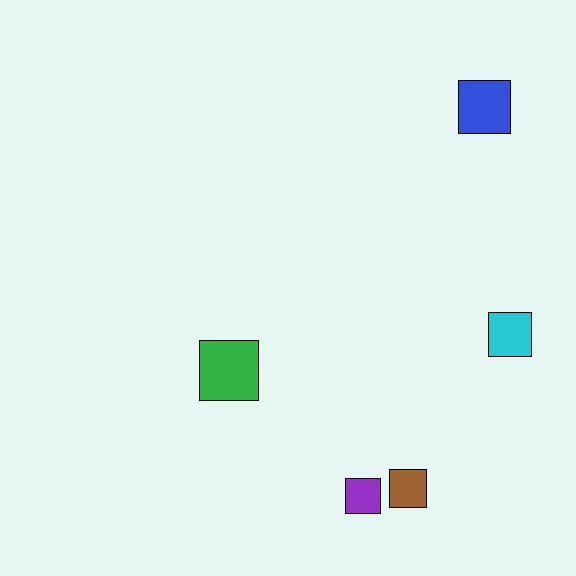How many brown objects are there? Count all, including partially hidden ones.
There is 1 brown object.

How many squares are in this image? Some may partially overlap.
There are 5 squares.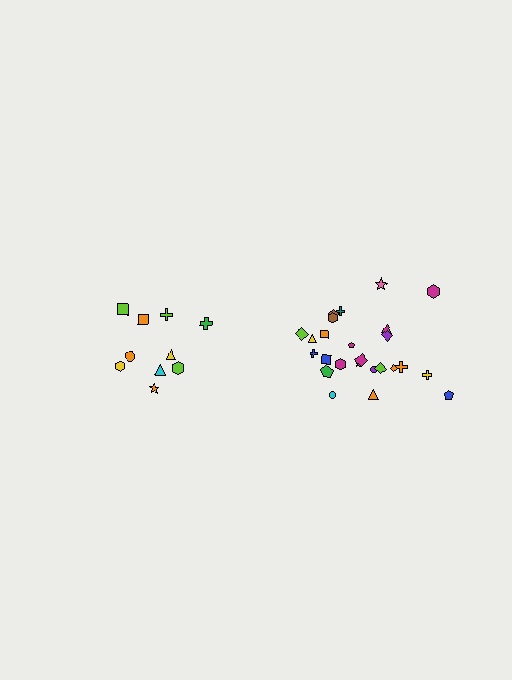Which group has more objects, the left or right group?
The right group.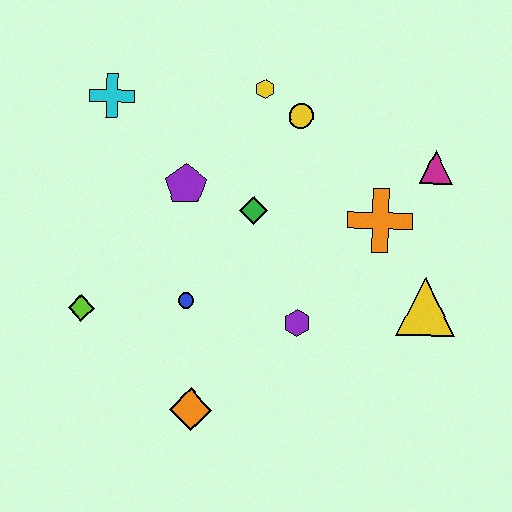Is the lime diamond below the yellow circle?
Yes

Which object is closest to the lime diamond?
The blue circle is closest to the lime diamond.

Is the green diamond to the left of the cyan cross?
No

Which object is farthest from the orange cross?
The lime diamond is farthest from the orange cross.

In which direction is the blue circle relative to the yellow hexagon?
The blue circle is below the yellow hexagon.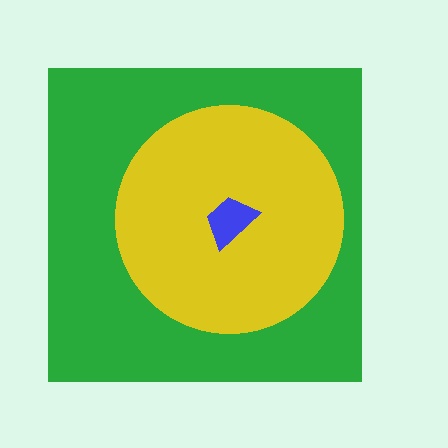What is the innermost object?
The blue trapezoid.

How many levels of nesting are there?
3.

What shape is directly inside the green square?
The yellow circle.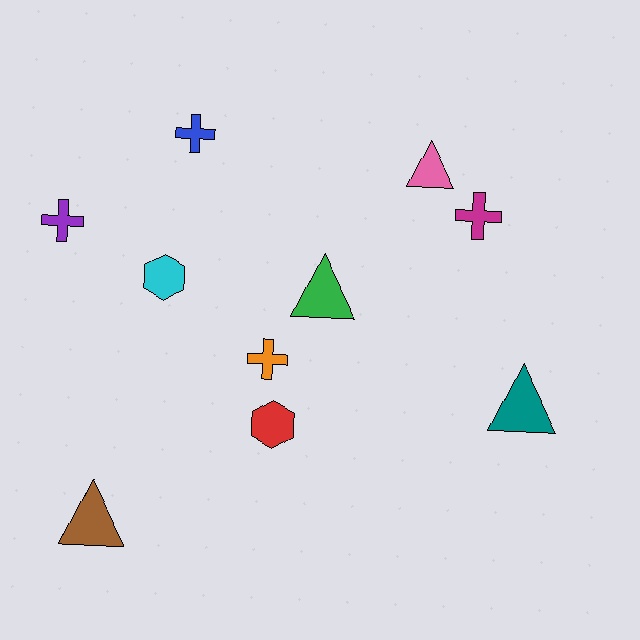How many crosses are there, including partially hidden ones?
There are 4 crosses.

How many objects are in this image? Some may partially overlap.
There are 10 objects.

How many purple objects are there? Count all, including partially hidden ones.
There is 1 purple object.